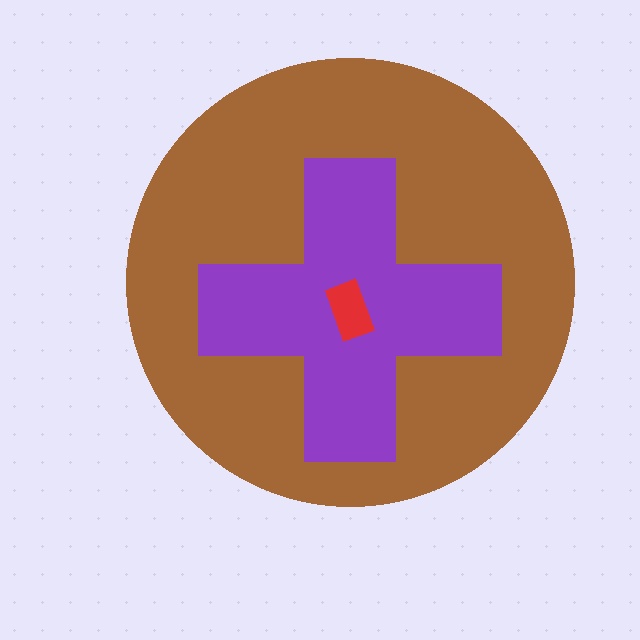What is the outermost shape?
The brown circle.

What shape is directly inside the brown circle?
The purple cross.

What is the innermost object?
The red rectangle.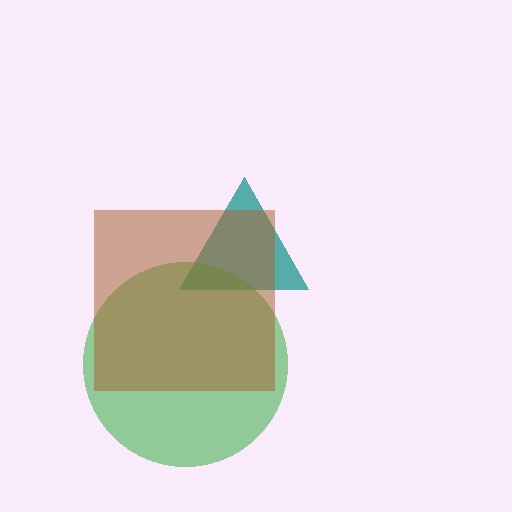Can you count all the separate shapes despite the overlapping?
Yes, there are 3 separate shapes.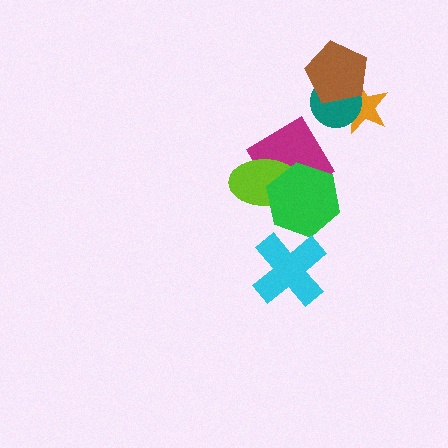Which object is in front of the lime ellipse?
The green hexagon is in front of the lime ellipse.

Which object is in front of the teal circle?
The brown pentagon is in front of the teal circle.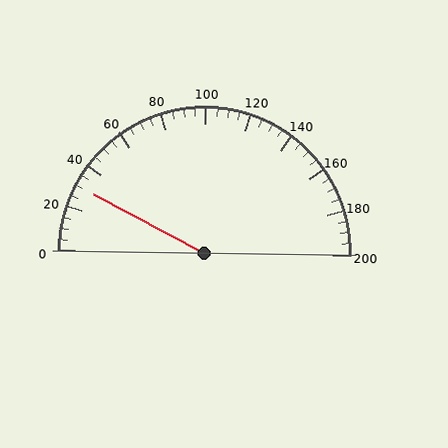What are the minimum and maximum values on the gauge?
The gauge ranges from 0 to 200.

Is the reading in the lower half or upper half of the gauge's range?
The reading is in the lower half of the range (0 to 200).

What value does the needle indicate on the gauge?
The needle indicates approximately 30.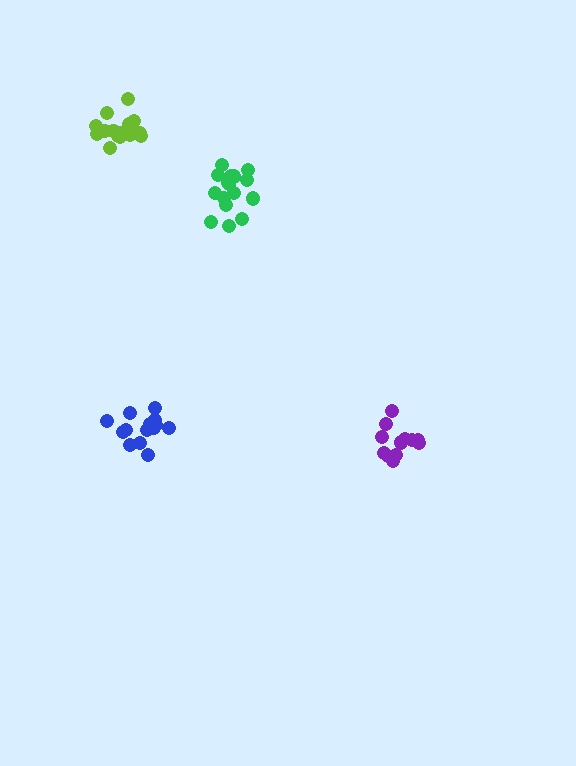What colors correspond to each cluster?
The clusters are colored: lime, blue, green, purple.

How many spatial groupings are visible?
There are 4 spatial groupings.